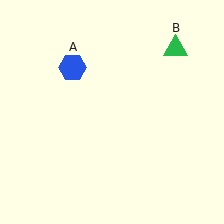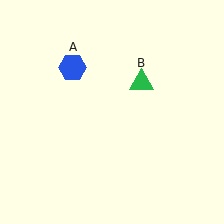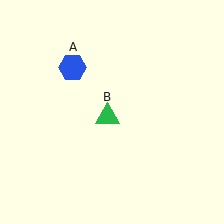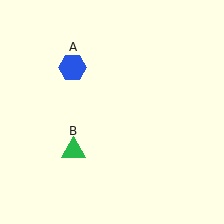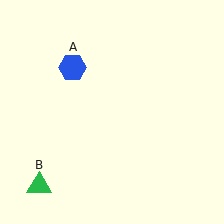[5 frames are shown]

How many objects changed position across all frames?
1 object changed position: green triangle (object B).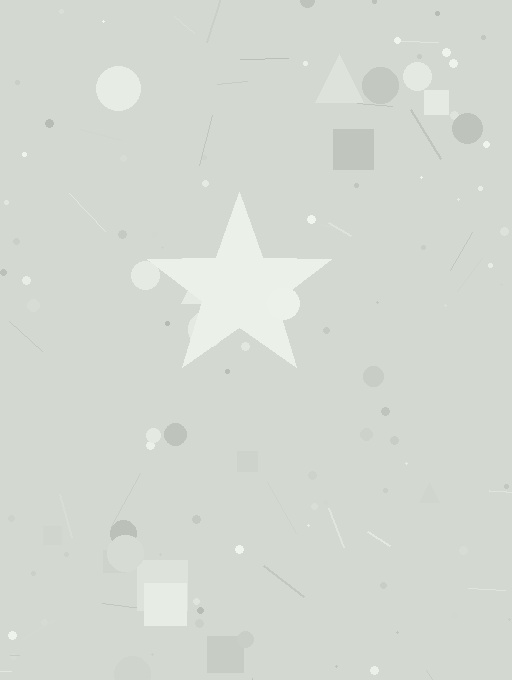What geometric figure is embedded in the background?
A star is embedded in the background.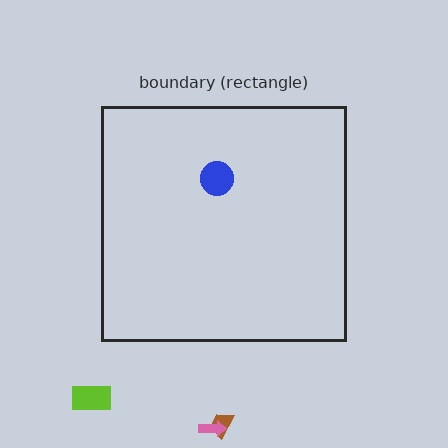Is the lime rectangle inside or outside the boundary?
Outside.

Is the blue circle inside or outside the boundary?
Inside.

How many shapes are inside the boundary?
1 inside, 3 outside.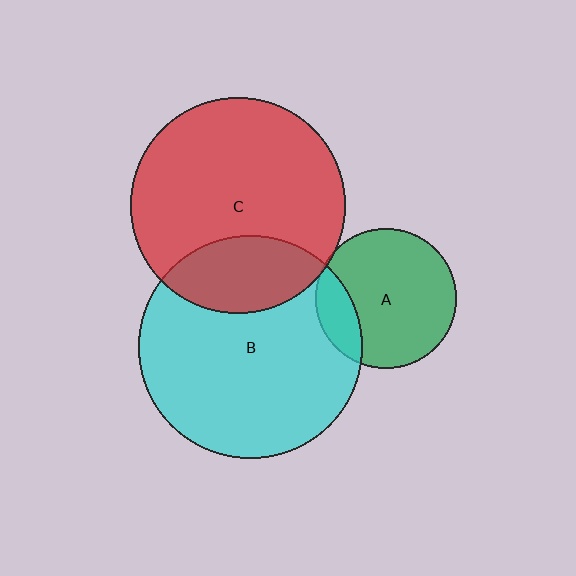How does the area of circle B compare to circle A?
Approximately 2.5 times.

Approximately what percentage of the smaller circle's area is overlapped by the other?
Approximately 25%.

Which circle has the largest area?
Circle B (cyan).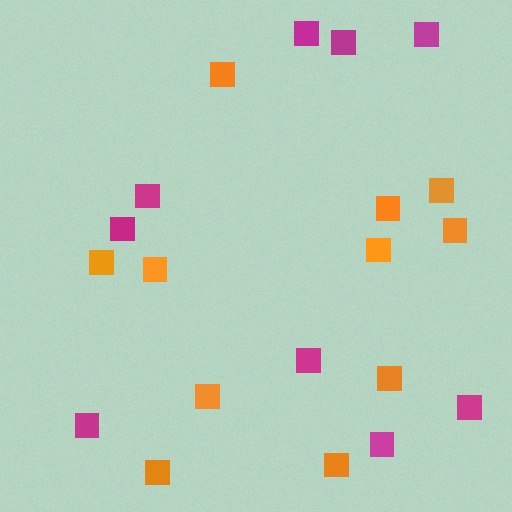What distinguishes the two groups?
There are 2 groups: one group of orange squares (11) and one group of magenta squares (9).